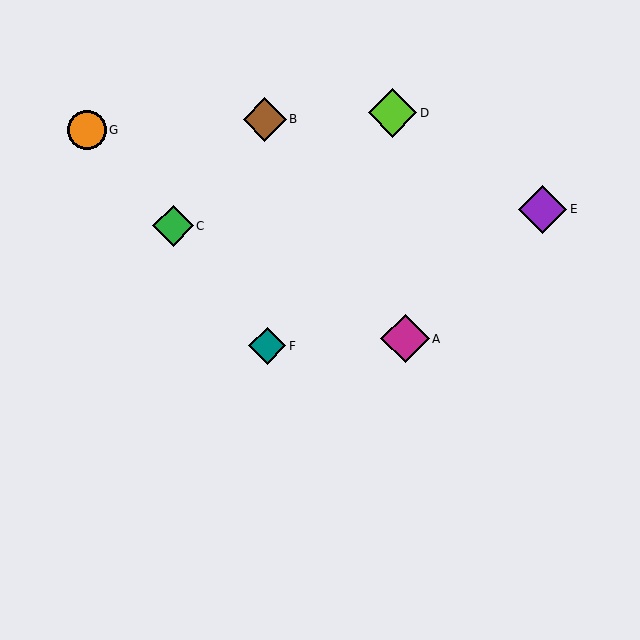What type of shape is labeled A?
Shape A is a magenta diamond.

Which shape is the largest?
The lime diamond (labeled D) is the largest.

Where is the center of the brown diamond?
The center of the brown diamond is at (265, 119).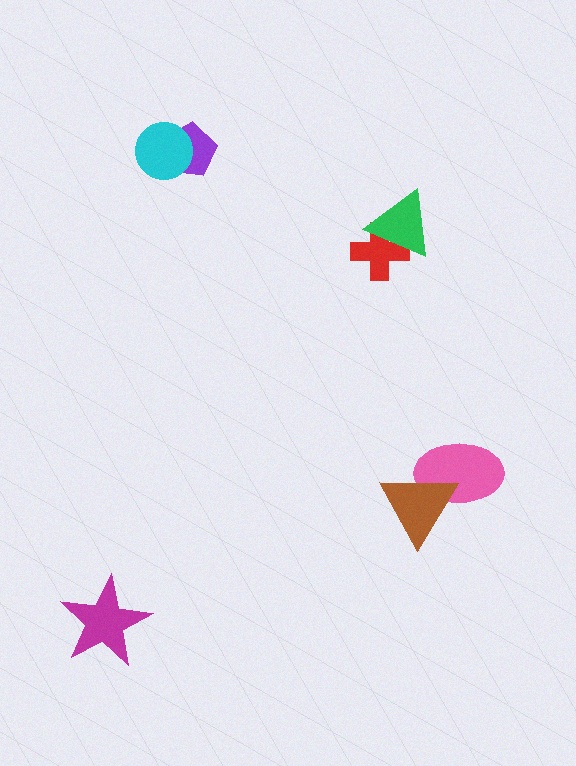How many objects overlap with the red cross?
1 object overlaps with the red cross.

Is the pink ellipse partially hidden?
Yes, it is partially covered by another shape.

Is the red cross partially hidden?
Yes, it is partially covered by another shape.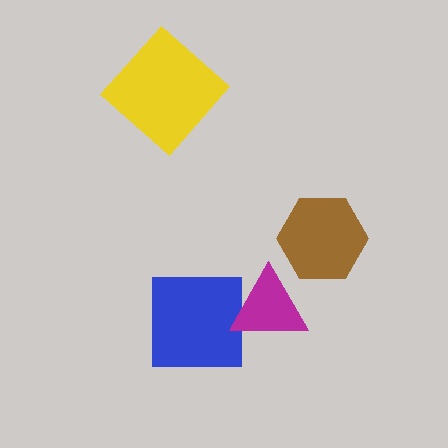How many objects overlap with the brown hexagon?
0 objects overlap with the brown hexagon.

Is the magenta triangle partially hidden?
No, no other shape covers it.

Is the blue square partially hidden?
Yes, it is partially covered by another shape.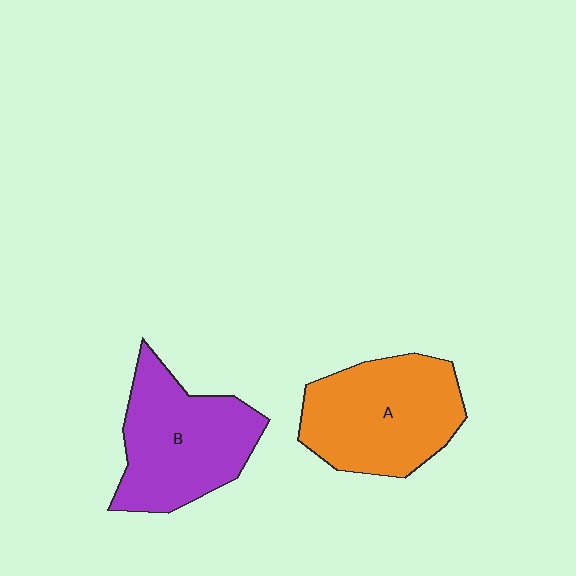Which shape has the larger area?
Shape A (orange).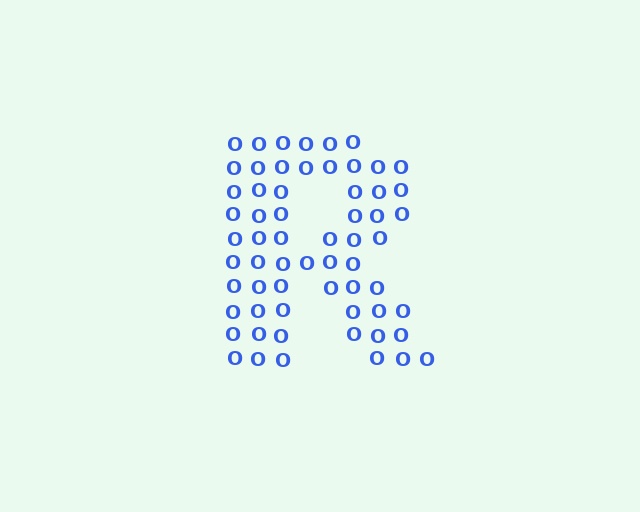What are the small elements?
The small elements are letter O's.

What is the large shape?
The large shape is the letter R.